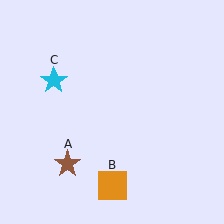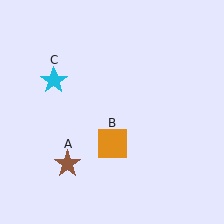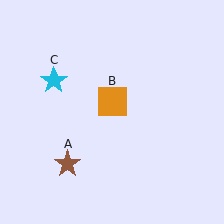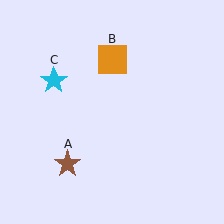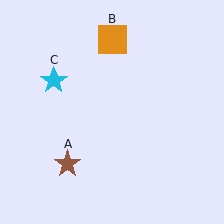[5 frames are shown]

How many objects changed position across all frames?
1 object changed position: orange square (object B).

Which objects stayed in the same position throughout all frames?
Brown star (object A) and cyan star (object C) remained stationary.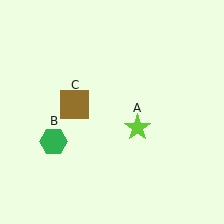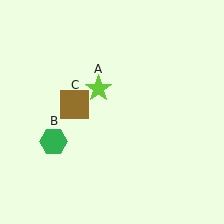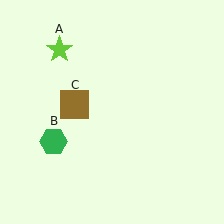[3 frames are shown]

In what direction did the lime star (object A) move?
The lime star (object A) moved up and to the left.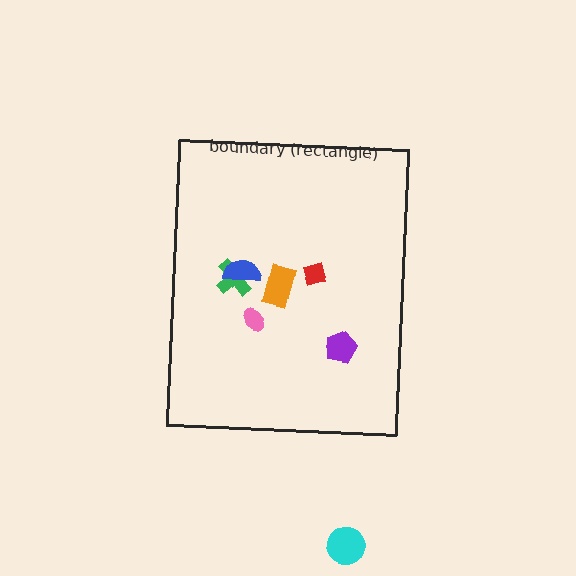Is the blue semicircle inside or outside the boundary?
Inside.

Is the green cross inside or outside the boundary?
Inside.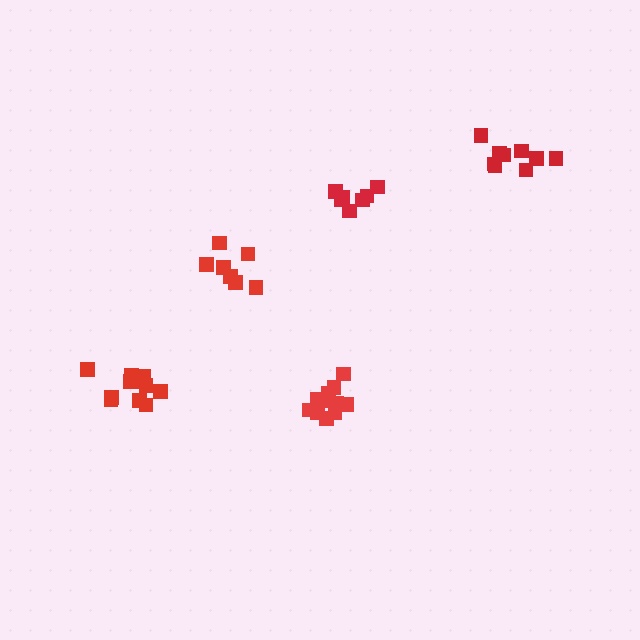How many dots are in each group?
Group 1: 7 dots, Group 2: 7 dots, Group 3: 12 dots, Group 4: 9 dots, Group 5: 11 dots (46 total).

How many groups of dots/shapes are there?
There are 5 groups.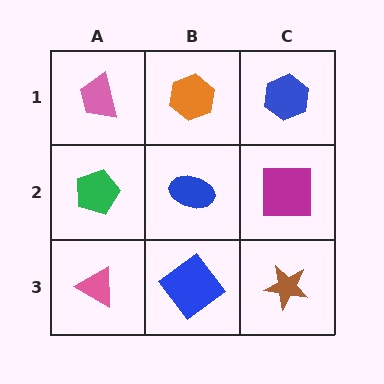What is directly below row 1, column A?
A green pentagon.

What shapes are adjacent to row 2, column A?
A pink trapezoid (row 1, column A), a pink triangle (row 3, column A), a blue ellipse (row 2, column B).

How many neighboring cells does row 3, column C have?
2.